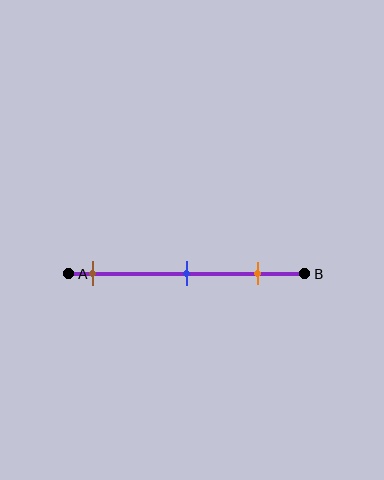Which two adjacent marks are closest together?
The blue and orange marks are the closest adjacent pair.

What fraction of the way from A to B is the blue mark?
The blue mark is approximately 50% (0.5) of the way from A to B.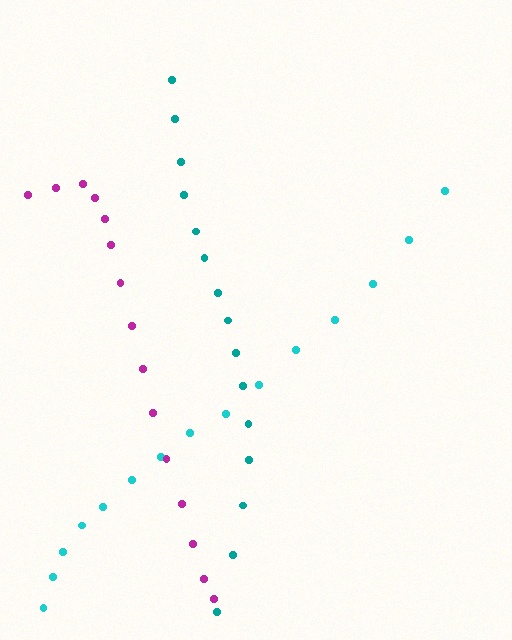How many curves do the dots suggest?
There are 3 distinct paths.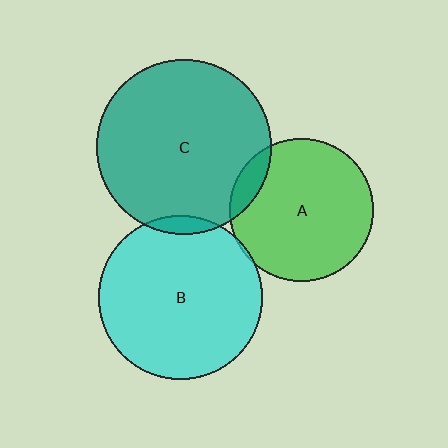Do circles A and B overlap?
Yes.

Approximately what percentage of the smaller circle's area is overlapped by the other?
Approximately 5%.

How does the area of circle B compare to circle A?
Approximately 1.3 times.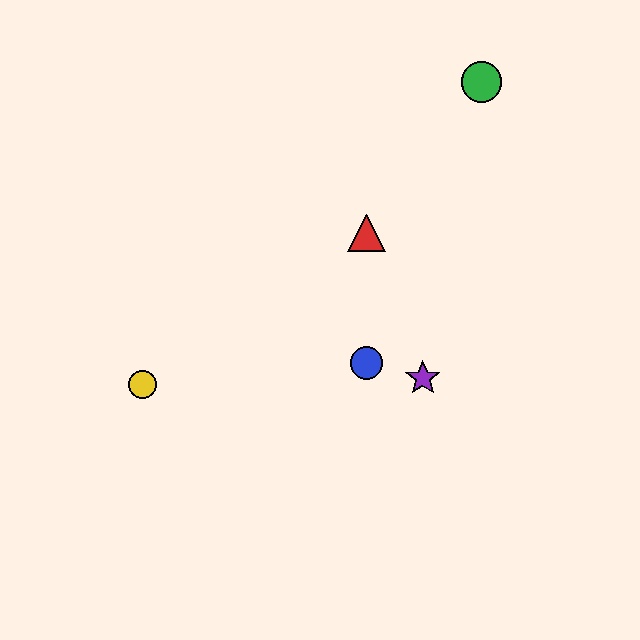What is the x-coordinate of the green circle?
The green circle is at x≈481.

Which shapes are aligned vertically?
The red triangle, the blue circle are aligned vertically.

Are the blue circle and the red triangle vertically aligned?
Yes, both are at x≈367.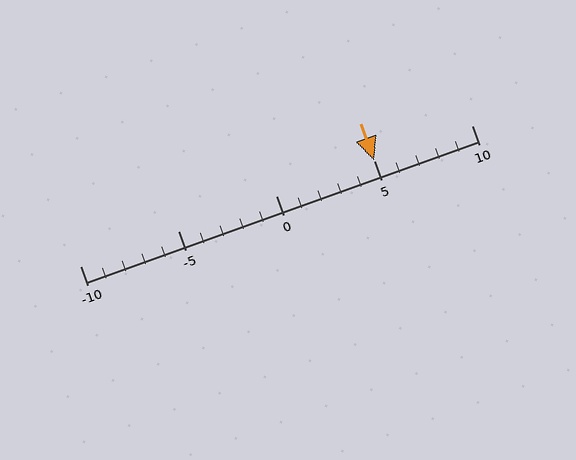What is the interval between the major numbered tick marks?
The major tick marks are spaced 5 units apart.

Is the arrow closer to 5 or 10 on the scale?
The arrow is closer to 5.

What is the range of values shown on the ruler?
The ruler shows values from -10 to 10.